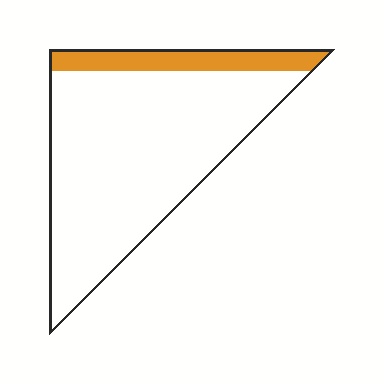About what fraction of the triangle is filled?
About one sixth (1/6).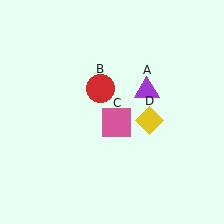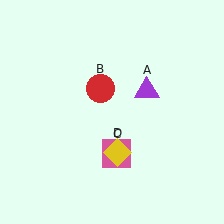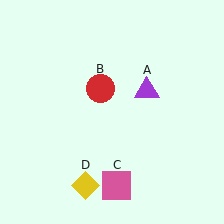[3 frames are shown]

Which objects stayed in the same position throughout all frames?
Purple triangle (object A) and red circle (object B) remained stationary.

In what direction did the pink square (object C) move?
The pink square (object C) moved down.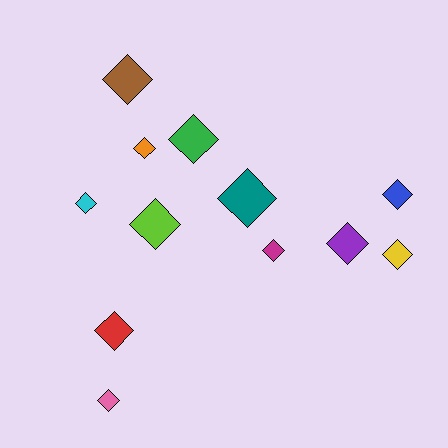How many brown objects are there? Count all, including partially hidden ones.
There is 1 brown object.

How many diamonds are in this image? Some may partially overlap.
There are 12 diamonds.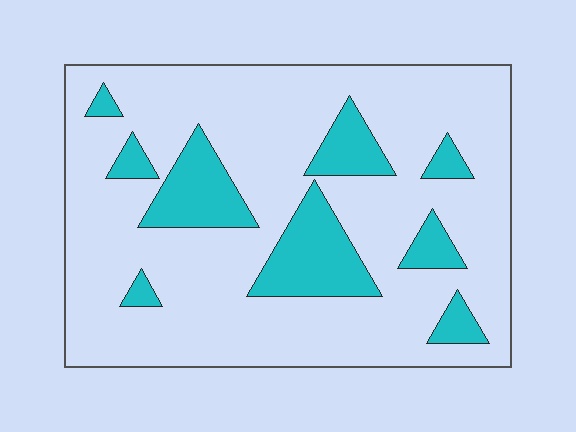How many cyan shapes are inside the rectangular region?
9.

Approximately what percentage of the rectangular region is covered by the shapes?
Approximately 20%.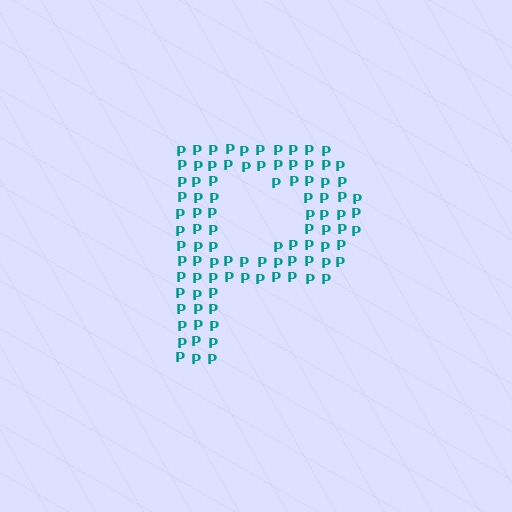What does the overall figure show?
The overall figure shows the letter P.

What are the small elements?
The small elements are letter P's.